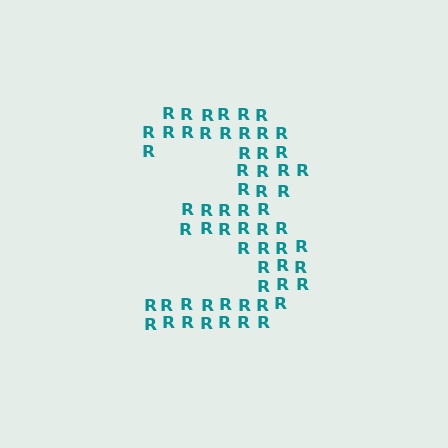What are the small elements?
The small elements are letter R's.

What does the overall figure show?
The overall figure shows the digit 3.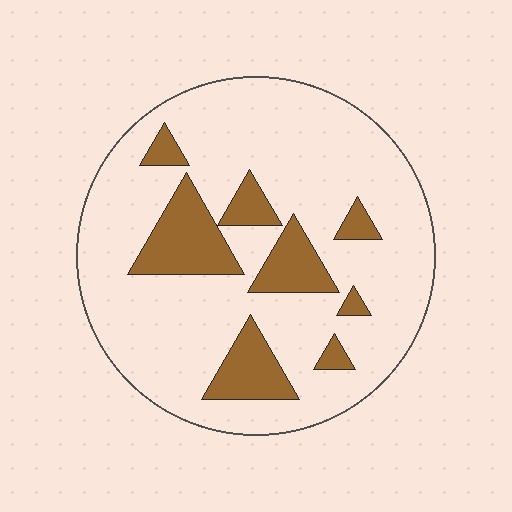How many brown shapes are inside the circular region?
8.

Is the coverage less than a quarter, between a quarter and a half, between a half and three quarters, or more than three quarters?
Less than a quarter.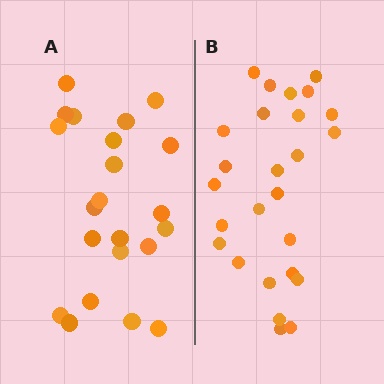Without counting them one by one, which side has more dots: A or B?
Region B (the right region) has more dots.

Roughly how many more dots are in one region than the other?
Region B has about 4 more dots than region A.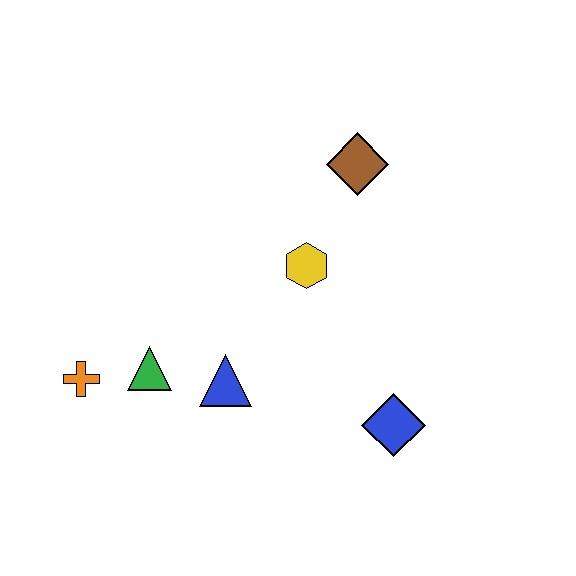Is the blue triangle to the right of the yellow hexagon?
No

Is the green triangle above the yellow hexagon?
No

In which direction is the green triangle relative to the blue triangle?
The green triangle is to the left of the blue triangle.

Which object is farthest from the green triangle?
The brown diamond is farthest from the green triangle.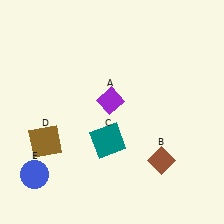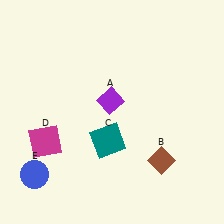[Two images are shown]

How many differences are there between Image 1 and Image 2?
There is 1 difference between the two images.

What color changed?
The square (D) changed from brown in Image 1 to magenta in Image 2.